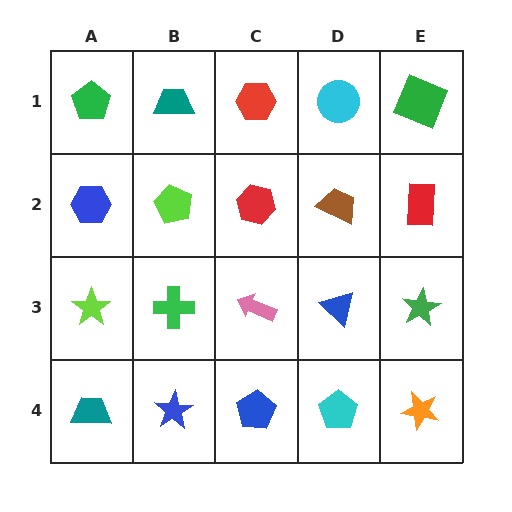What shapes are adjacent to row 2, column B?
A teal trapezoid (row 1, column B), a green cross (row 3, column B), a blue hexagon (row 2, column A), a red hexagon (row 2, column C).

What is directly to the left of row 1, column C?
A teal trapezoid.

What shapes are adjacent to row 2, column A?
A green pentagon (row 1, column A), a lime star (row 3, column A), a lime pentagon (row 2, column B).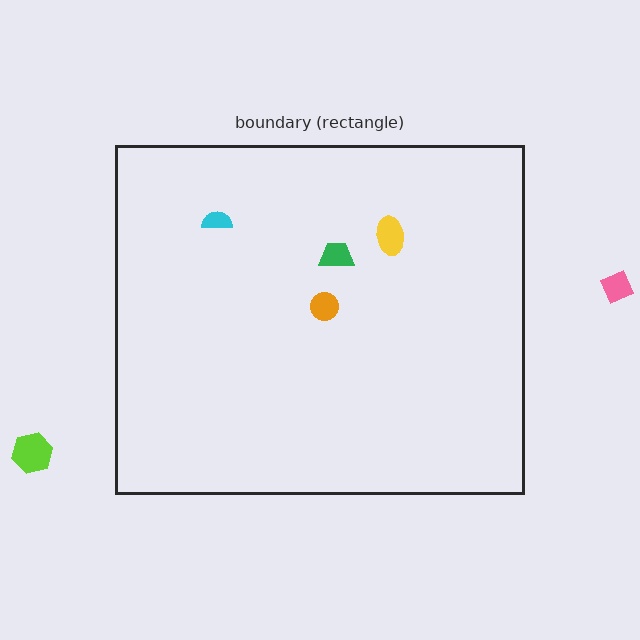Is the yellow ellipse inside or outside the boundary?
Inside.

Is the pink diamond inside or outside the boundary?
Outside.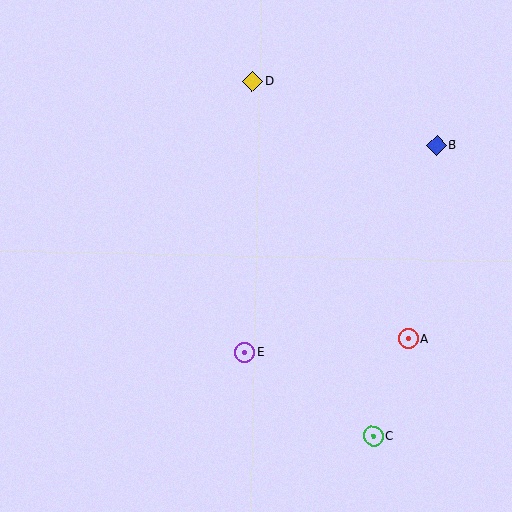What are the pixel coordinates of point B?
Point B is at (437, 145).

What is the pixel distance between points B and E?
The distance between B and E is 282 pixels.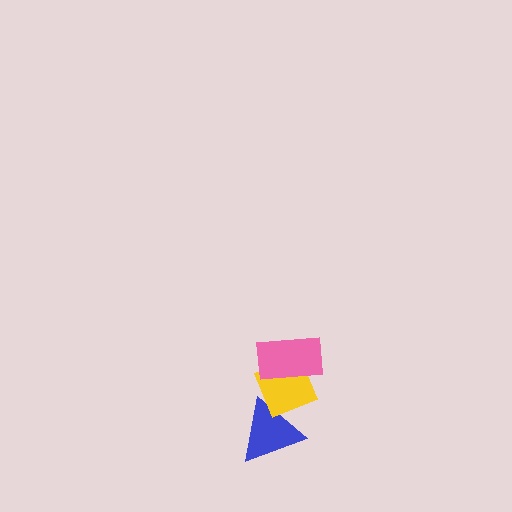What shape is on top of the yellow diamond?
The pink rectangle is on top of the yellow diamond.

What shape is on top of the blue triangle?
The yellow diamond is on top of the blue triangle.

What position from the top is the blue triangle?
The blue triangle is 3rd from the top.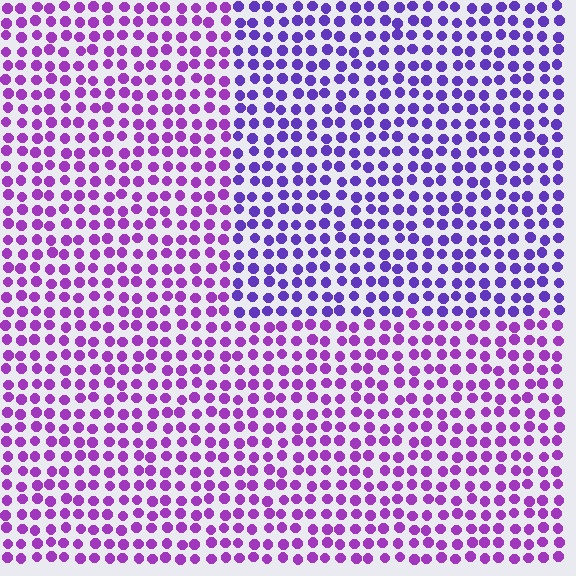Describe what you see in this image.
The image is filled with small purple elements in a uniform arrangement. A rectangle-shaped region is visible where the elements are tinted to a slightly different hue, forming a subtle color boundary.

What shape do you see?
I see a rectangle.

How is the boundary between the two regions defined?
The boundary is defined purely by a slight shift in hue (about 29 degrees). Spacing, size, and orientation are identical on both sides.